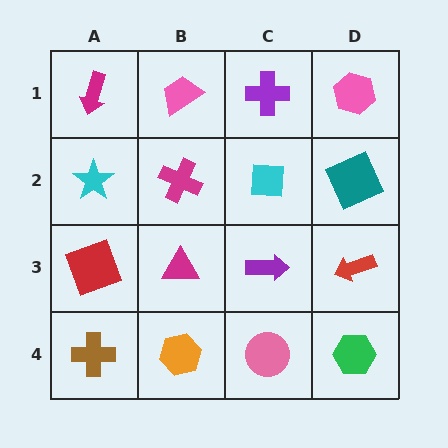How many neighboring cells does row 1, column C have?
3.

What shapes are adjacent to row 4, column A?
A red square (row 3, column A), an orange hexagon (row 4, column B).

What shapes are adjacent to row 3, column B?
A magenta cross (row 2, column B), an orange hexagon (row 4, column B), a red square (row 3, column A), a purple arrow (row 3, column C).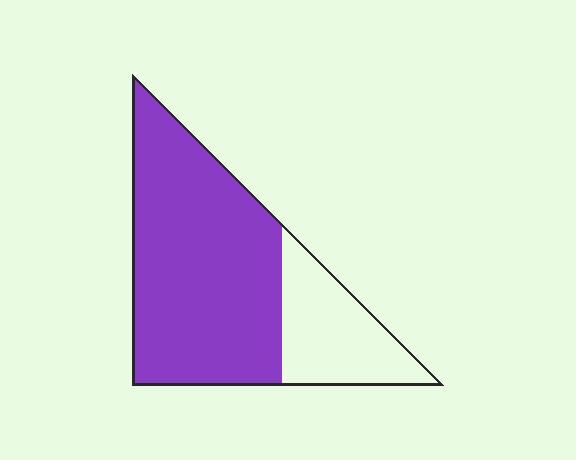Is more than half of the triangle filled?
Yes.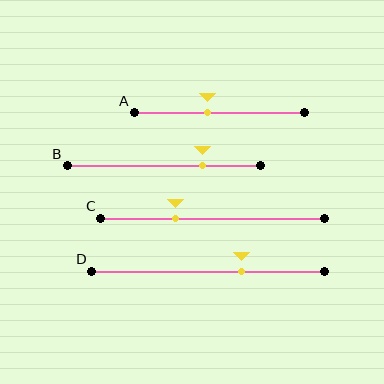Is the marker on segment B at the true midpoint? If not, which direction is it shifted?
No, the marker on segment B is shifted to the right by about 20% of the segment length.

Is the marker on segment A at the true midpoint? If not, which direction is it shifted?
No, the marker on segment A is shifted to the left by about 7% of the segment length.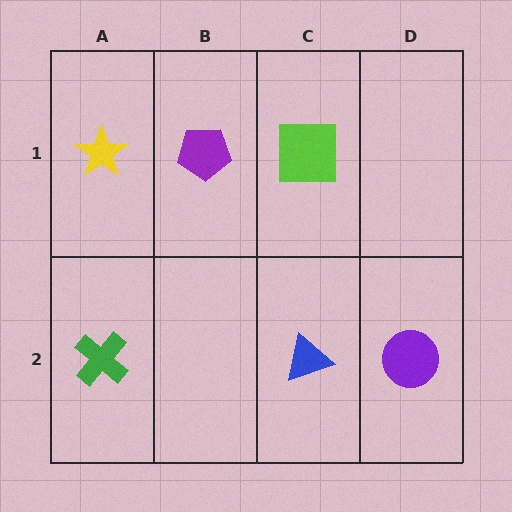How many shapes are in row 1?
3 shapes.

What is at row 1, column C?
A lime square.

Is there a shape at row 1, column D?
No, that cell is empty.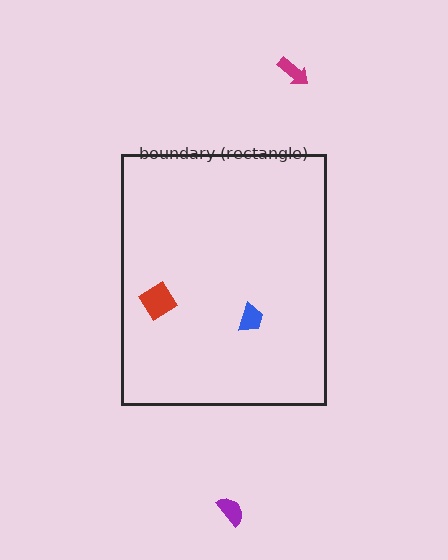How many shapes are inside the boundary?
2 inside, 2 outside.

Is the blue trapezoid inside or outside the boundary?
Inside.